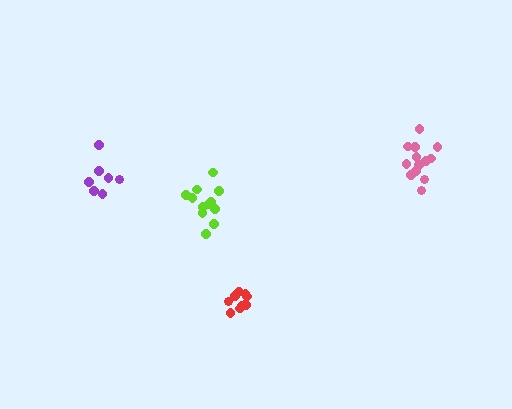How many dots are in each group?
Group 1: 12 dots, Group 2: 10 dots, Group 3: 13 dots, Group 4: 7 dots (42 total).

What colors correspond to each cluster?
The clusters are colored: lime, red, pink, purple.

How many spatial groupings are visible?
There are 4 spatial groupings.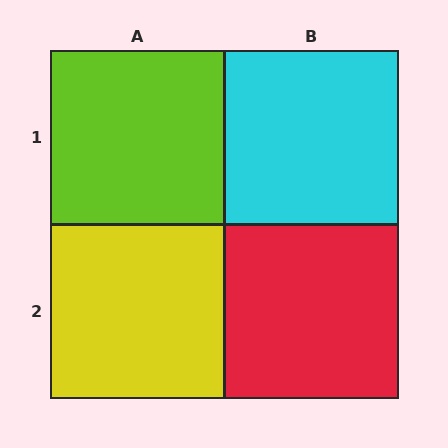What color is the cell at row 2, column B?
Red.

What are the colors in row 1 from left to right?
Lime, cyan.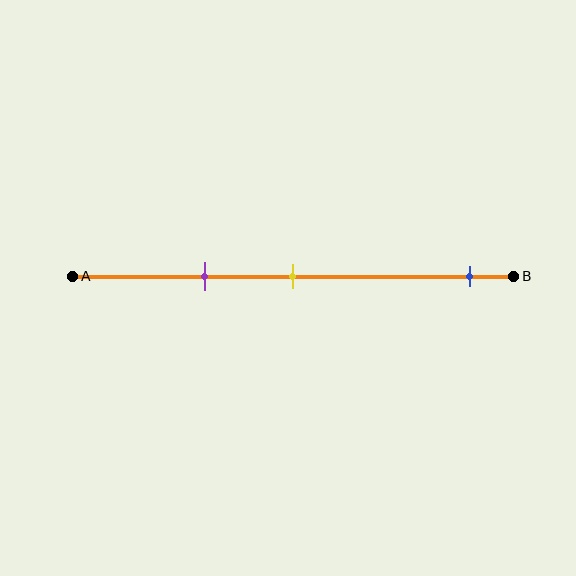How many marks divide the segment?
There are 3 marks dividing the segment.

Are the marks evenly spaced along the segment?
No, the marks are not evenly spaced.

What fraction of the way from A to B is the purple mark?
The purple mark is approximately 30% (0.3) of the way from A to B.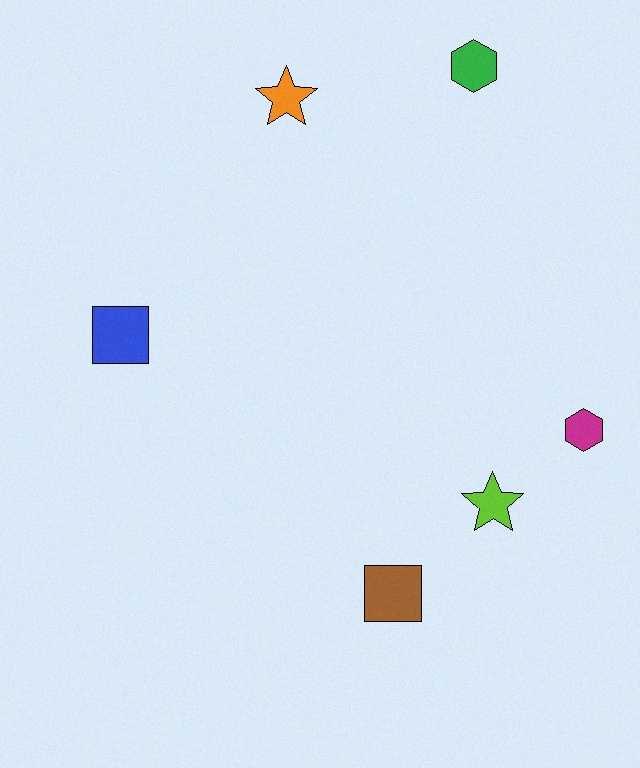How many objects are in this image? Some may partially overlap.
There are 6 objects.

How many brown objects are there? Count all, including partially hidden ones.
There is 1 brown object.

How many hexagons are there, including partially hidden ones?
There are 2 hexagons.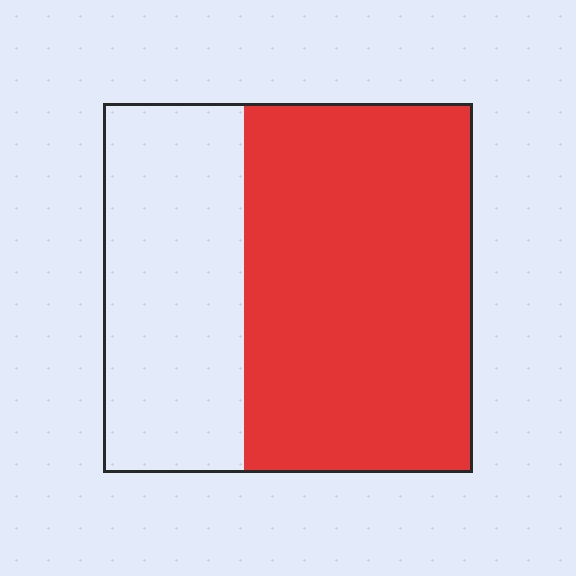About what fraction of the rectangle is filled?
About five eighths (5/8).